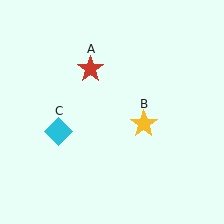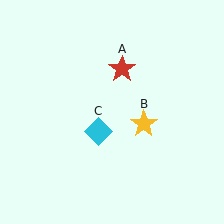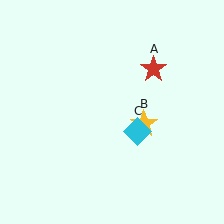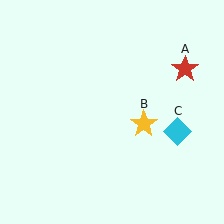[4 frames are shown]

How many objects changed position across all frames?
2 objects changed position: red star (object A), cyan diamond (object C).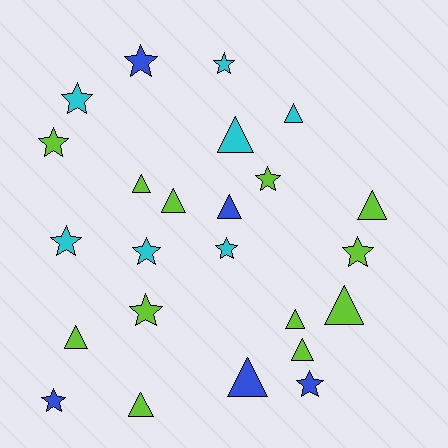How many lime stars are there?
There are 4 lime stars.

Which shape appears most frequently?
Triangle, with 12 objects.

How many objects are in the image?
There are 24 objects.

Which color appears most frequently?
Lime, with 12 objects.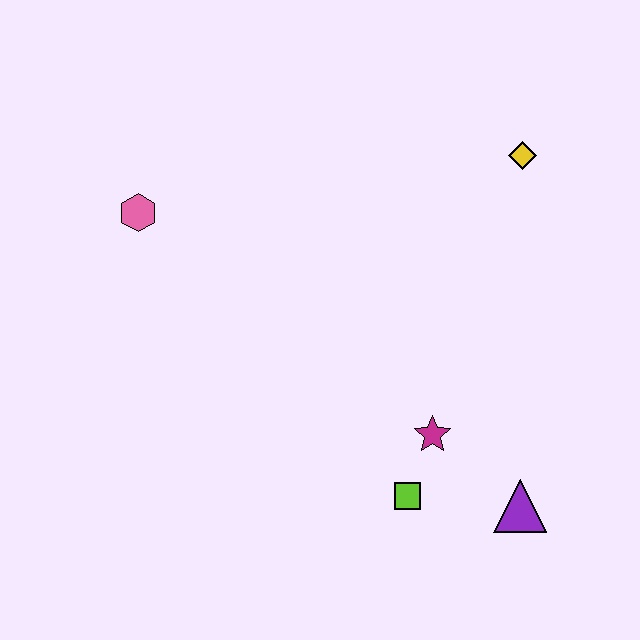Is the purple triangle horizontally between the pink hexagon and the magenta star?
No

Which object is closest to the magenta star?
The lime square is closest to the magenta star.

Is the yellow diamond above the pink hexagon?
Yes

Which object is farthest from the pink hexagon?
The purple triangle is farthest from the pink hexagon.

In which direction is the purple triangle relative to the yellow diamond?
The purple triangle is below the yellow diamond.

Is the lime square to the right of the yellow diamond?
No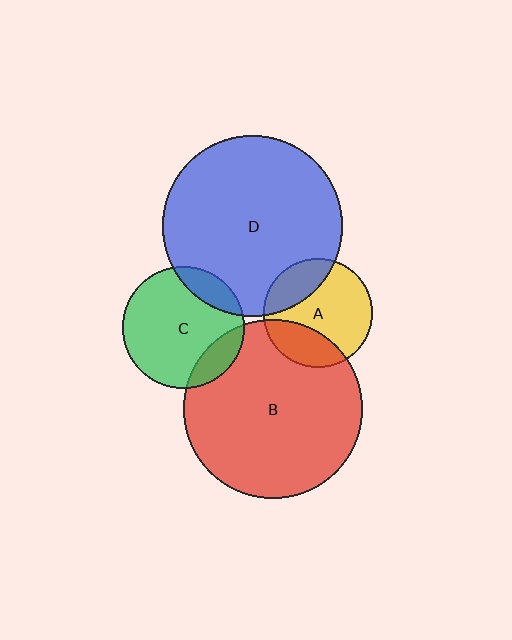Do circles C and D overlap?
Yes.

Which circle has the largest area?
Circle D (blue).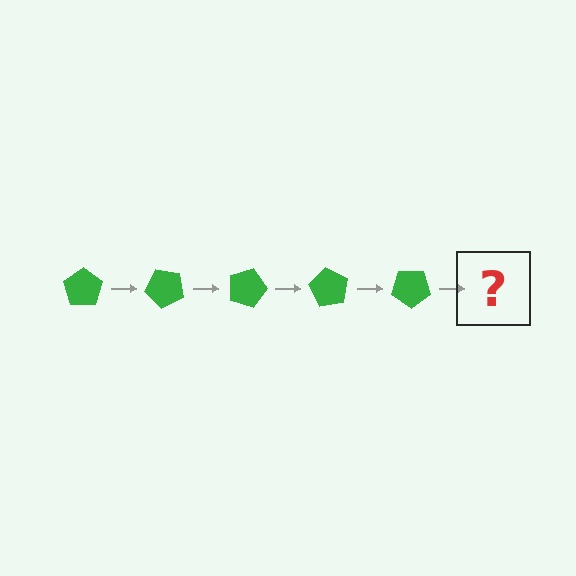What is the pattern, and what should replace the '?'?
The pattern is that the pentagon rotates 45 degrees each step. The '?' should be a green pentagon rotated 225 degrees.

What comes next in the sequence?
The next element should be a green pentagon rotated 225 degrees.